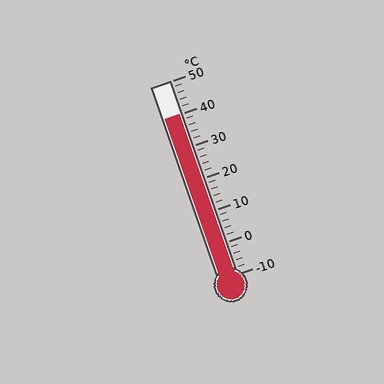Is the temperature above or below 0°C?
The temperature is above 0°C.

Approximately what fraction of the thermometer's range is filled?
The thermometer is filled to approximately 85% of its range.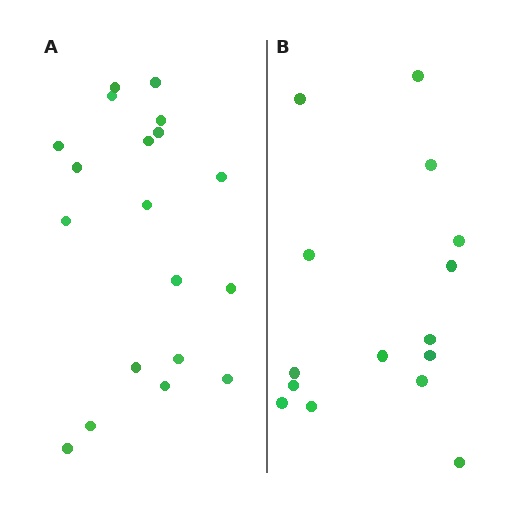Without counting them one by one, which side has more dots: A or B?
Region A (the left region) has more dots.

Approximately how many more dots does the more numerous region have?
Region A has about 4 more dots than region B.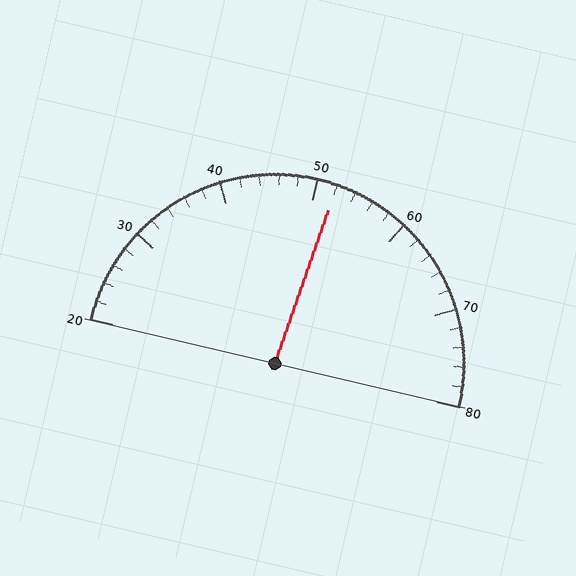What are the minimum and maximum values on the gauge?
The gauge ranges from 20 to 80.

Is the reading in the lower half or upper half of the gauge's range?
The reading is in the upper half of the range (20 to 80).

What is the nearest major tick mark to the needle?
The nearest major tick mark is 50.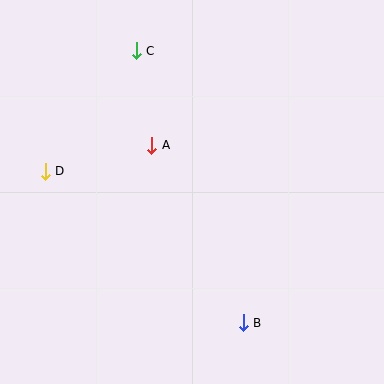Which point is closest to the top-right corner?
Point C is closest to the top-right corner.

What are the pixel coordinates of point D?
Point D is at (45, 171).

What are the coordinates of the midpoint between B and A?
The midpoint between B and A is at (198, 234).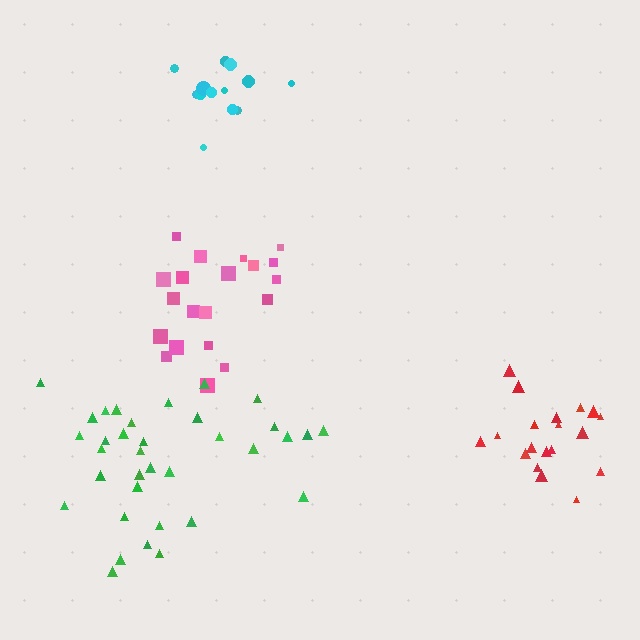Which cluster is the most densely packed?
Cyan.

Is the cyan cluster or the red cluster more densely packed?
Cyan.